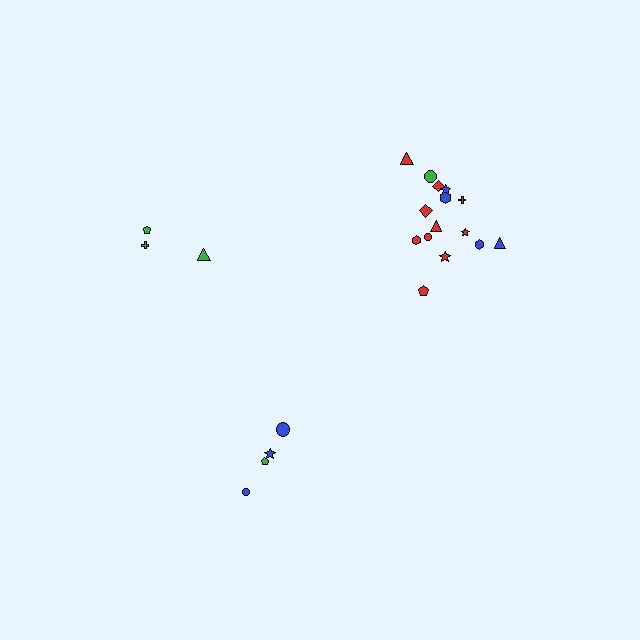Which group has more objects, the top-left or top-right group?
The top-right group.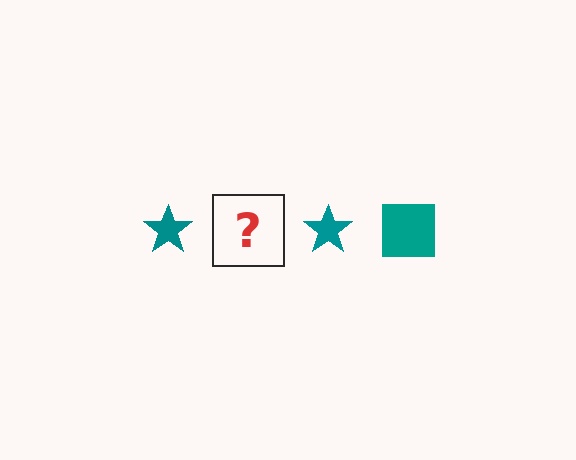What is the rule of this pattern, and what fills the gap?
The rule is that the pattern cycles through star, square shapes in teal. The gap should be filled with a teal square.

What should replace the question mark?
The question mark should be replaced with a teal square.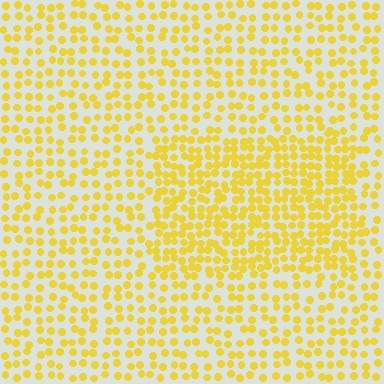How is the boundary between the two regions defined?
The boundary is defined by a change in element density (approximately 1.7x ratio). All elements are the same color, size, and shape.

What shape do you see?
I see a rectangle.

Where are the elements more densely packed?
The elements are more densely packed inside the rectangle boundary.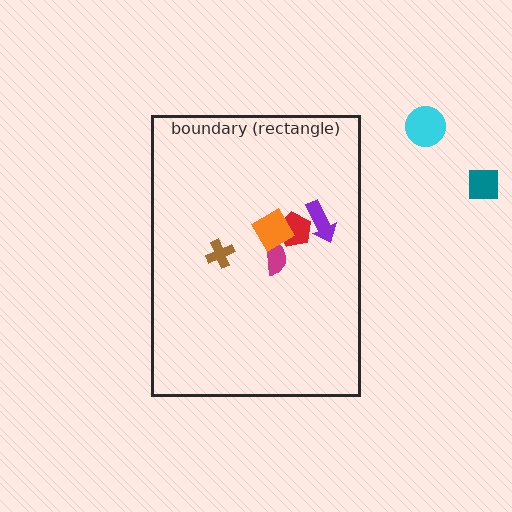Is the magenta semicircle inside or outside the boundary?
Inside.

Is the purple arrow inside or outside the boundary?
Inside.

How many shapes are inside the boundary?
5 inside, 2 outside.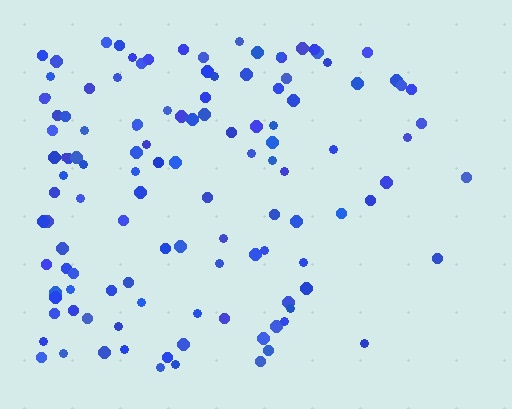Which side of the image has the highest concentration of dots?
The left.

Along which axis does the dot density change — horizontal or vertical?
Horizontal.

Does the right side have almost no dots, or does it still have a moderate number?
Still a moderate number, just noticeably fewer than the left.